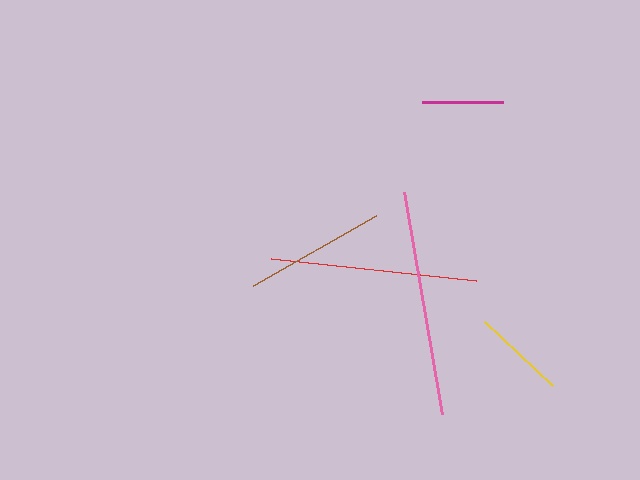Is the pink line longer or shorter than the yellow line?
The pink line is longer than the yellow line.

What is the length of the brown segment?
The brown segment is approximately 141 pixels long.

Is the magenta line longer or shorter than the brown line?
The brown line is longer than the magenta line.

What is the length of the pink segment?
The pink segment is approximately 226 pixels long.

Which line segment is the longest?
The pink line is the longest at approximately 226 pixels.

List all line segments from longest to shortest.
From longest to shortest: pink, red, brown, yellow, magenta.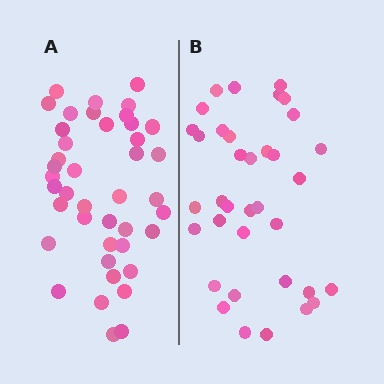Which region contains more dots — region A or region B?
Region A (the left region) has more dots.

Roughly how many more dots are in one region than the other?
Region A has about 6 more dots than region B.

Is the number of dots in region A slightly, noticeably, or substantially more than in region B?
Region A has only slightly more — the two regions are fairly close. The ratio is roughly 1.2 to 1.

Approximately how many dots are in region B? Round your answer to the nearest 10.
About 40 dots. (The exact count is 36, which rounds to 40.)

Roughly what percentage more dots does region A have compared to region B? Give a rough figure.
About 15% more.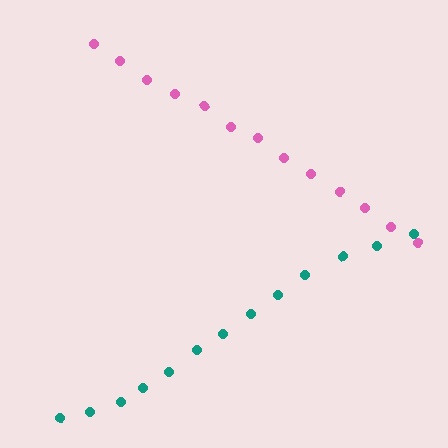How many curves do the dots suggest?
There are 2 distinct paths.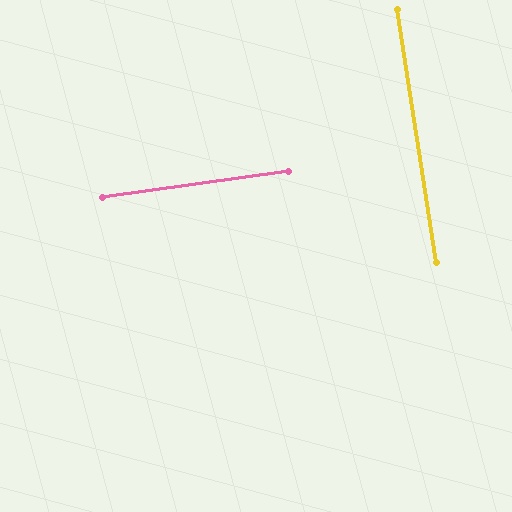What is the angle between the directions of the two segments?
Approximately 89 degrees.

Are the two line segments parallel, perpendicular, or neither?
Perpendicular — they meet at approximately 89°.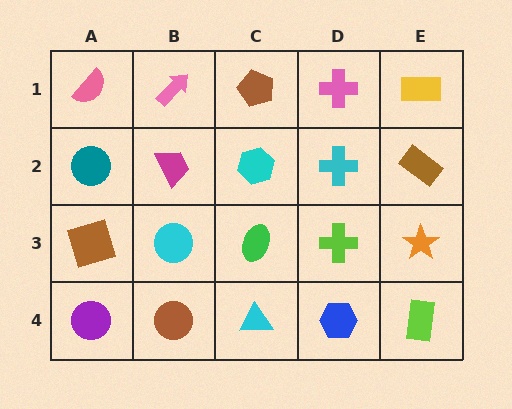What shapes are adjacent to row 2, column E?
A yellow rectangle (row 1, column E), an orange star (row 3, column E), a cyan cross (row 2, column D).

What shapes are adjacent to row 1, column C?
A cyan hexagon (row 2, column C), a pink arrow (row 1, column B), a pink cross (row 1, column D).